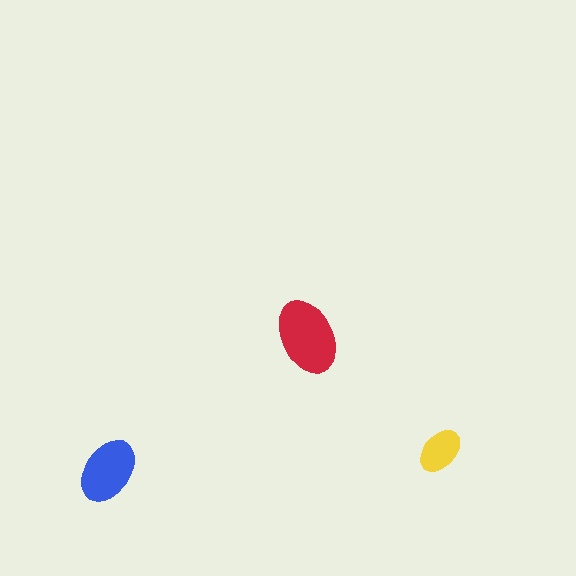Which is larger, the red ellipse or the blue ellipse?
The red one.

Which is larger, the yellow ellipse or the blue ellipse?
The blue one.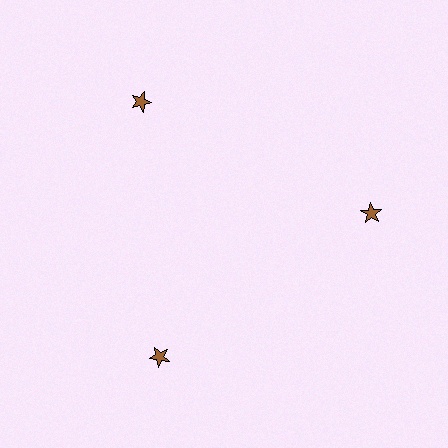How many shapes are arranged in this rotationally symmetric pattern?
There are 3 shapes, arranged in 3 groups of 1.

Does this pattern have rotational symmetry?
Yes, this pattern has 3-fold rotational symmetry. It looks the same after rotating 120 degrees around the center.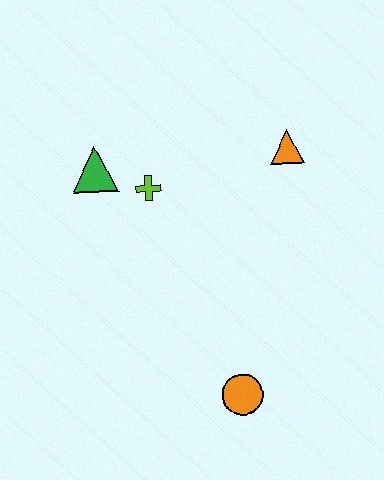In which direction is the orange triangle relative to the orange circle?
The orange triangle is above the orange circle.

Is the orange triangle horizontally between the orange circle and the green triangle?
No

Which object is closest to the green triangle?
The lime cross is closest to the green triangle.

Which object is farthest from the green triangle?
The orange circle is farthest from the green triangle.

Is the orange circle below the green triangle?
Yes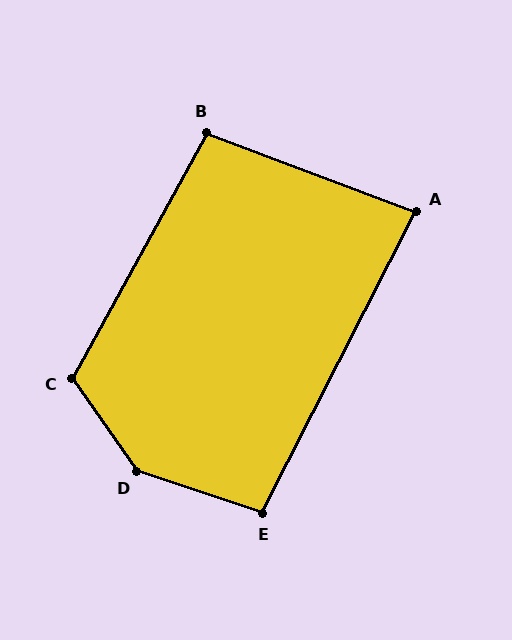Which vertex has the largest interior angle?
D, at approximately 143 degrees.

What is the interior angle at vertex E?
Approximately 99 degrees (obtuse).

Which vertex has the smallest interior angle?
A, at approximately 84 degrees.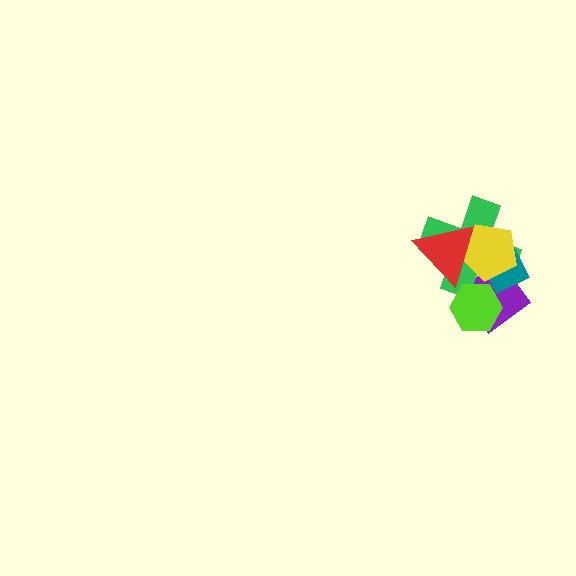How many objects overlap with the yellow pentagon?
4 objects overlap with the yellow pentagon.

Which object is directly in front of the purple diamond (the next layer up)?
The green cross is directly in front of the purple diamond.